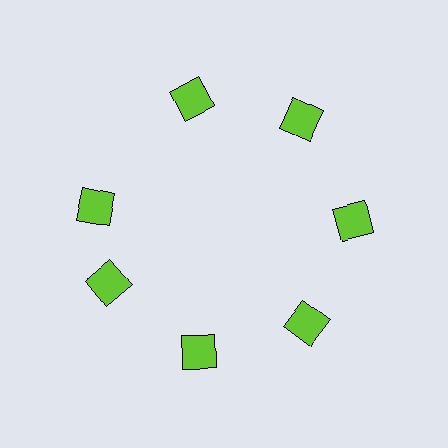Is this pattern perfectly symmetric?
No. The 7 lime squares are arranged in a ring, but one element near the 10 o'clock position is rotated out of alignment along the ring, breaking the 7-fold rotational symmetry.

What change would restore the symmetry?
The symmetry would be restored by rotating it back into even spacing with its neighbors so that all 7 squares sit at equal angles and equal distance from the center.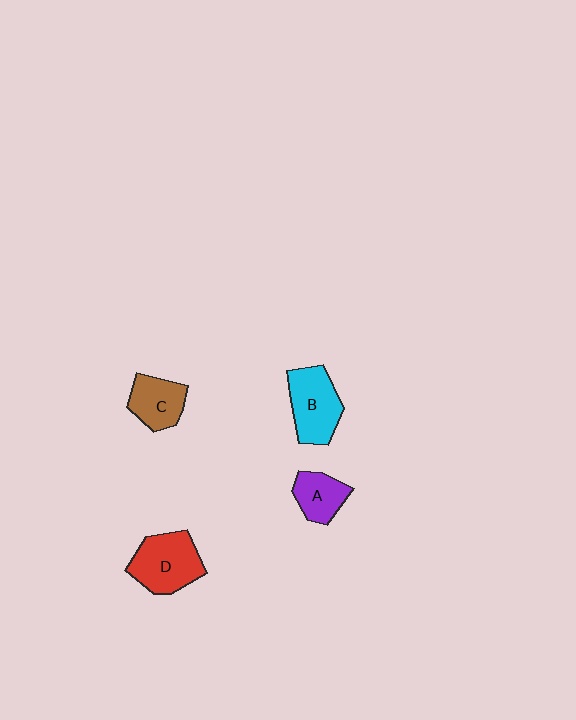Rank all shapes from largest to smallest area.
From largest to smallest: D (red), B (cyan), C (brown), A (purple).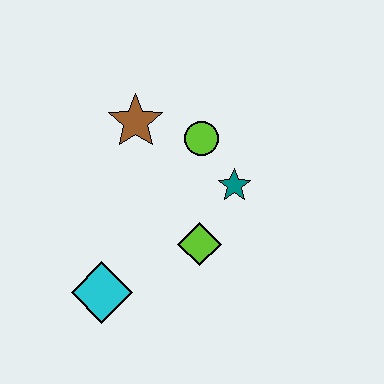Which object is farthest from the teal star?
The cyan diamond is farthest from the teal star.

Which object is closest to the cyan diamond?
The lime diamond is closest to the cyan diamond.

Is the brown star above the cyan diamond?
Yes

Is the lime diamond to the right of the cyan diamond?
Yes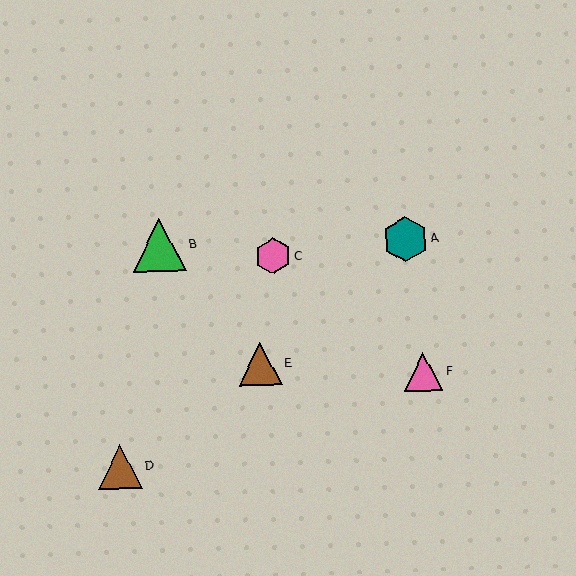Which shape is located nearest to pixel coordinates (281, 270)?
The pink hexagon (labeled C) at (273, 256) is nearest to that location.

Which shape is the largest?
The green triangle (labeled B) is the largest.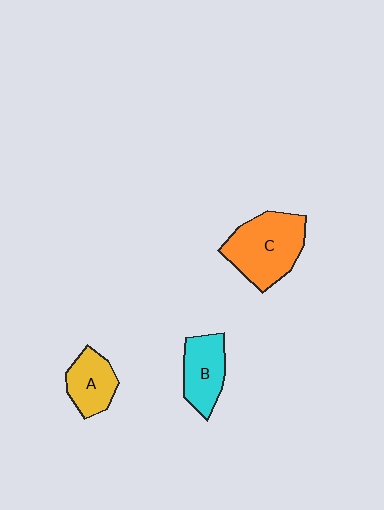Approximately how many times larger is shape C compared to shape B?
Approximately 1.5 times.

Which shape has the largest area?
Shape C (orange).